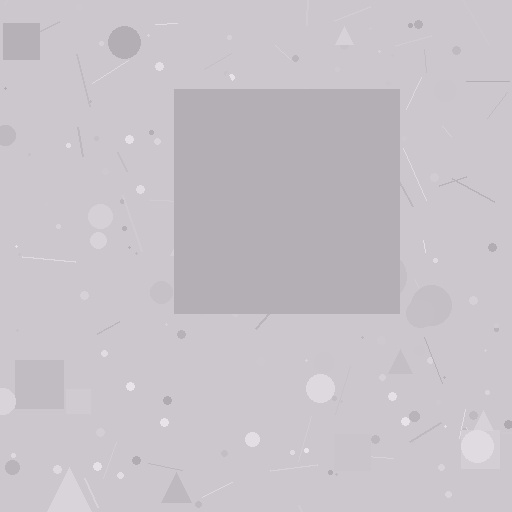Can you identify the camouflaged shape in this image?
The camouflaged shape is a square.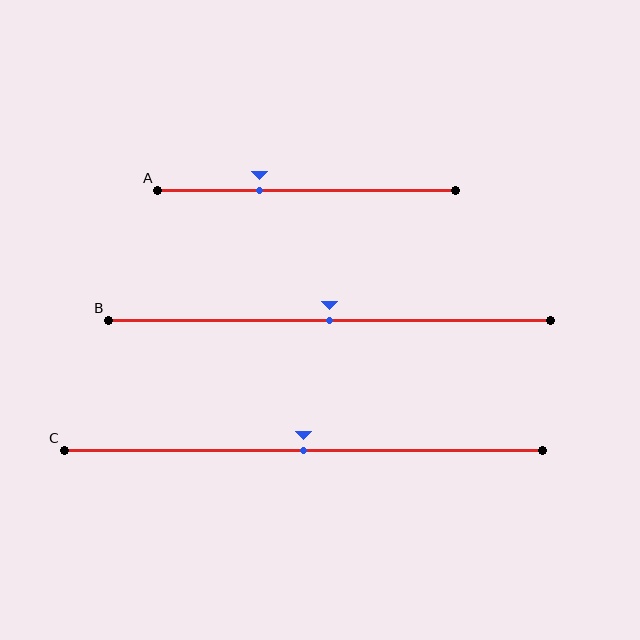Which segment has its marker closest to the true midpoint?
Segment B has its marker closest to the true midpoint.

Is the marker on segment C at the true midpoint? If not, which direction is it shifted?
Yes, the marker on segment C is at the true midpoint.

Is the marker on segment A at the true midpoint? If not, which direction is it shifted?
No, the marker on segment A is shifted to the left by about 16% of the segment length.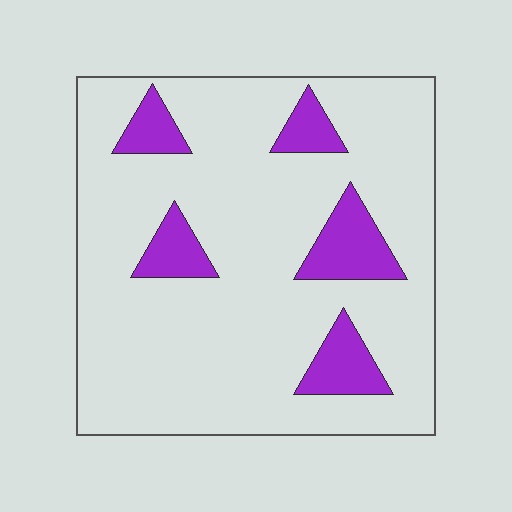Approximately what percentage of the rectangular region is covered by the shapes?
Approximately 15%.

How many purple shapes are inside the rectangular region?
5.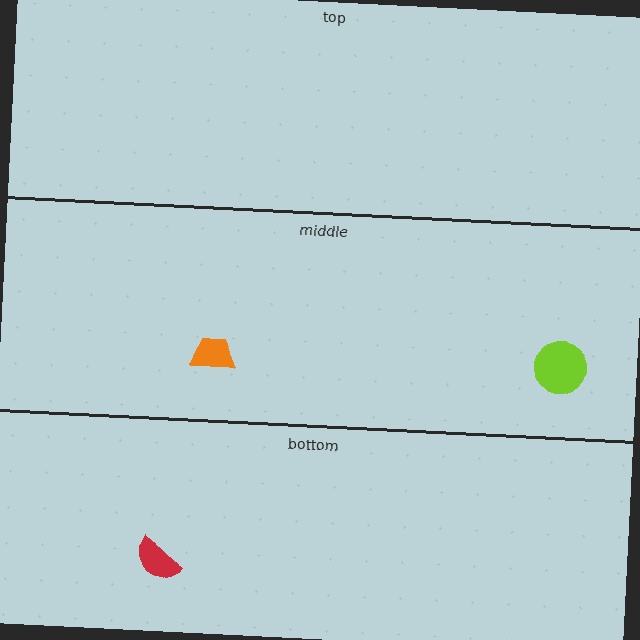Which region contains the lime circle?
The middle region.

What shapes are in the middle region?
The lime circle, the orange trapezoid.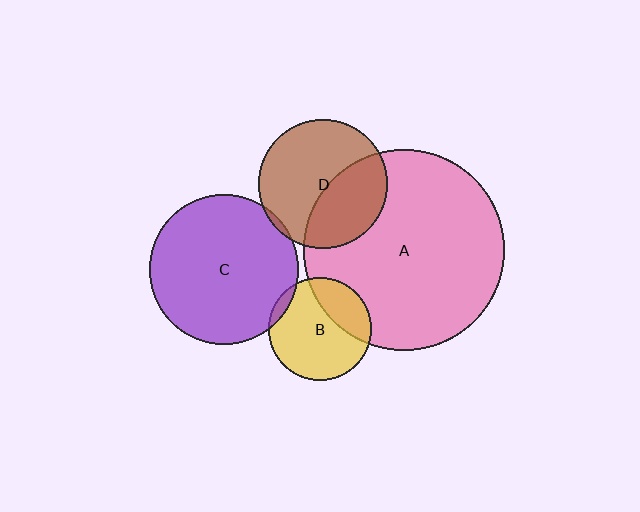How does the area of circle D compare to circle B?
Approximately 1.6 times.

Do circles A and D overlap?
Yes.